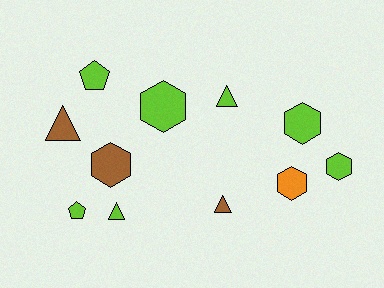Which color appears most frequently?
Lime, with 7 objects.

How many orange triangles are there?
There are no orange triangles.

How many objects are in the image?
There are 11 objects.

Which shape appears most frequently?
Hexagon, with 5 objects.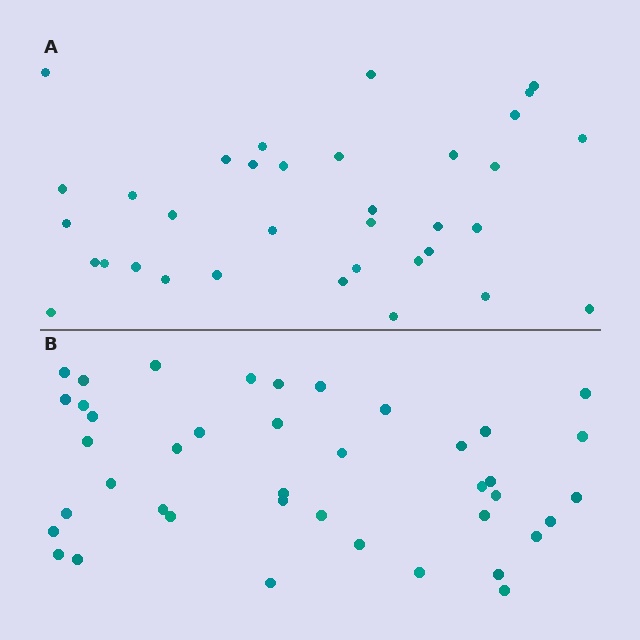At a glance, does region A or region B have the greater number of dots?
Region B (the bottom region) has more dots.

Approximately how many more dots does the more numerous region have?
Region B has about 6 more dots than region A.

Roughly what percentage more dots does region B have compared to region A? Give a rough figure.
About 15% more.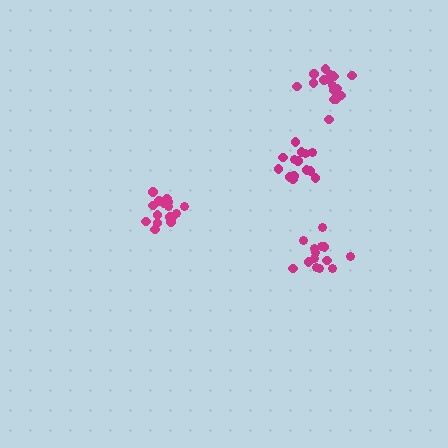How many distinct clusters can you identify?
There are 4 distinct clusters.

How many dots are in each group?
Group 1: 14 dots, Group 2: 14 dots, Group 3: 18 dots, Group 4: 17 dots (63 total).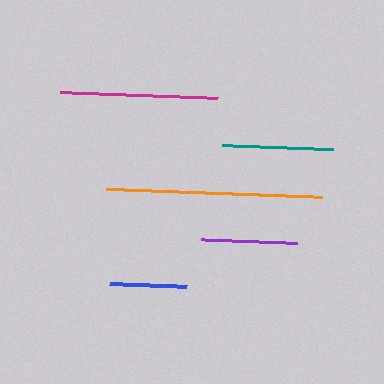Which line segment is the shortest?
The blue line is the shortest at approximately 77 pixels.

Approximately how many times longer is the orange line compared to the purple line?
The orange line is approximately 2.3 times the length of the purple line.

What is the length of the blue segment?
The blue segment is approximately 77 pixels long.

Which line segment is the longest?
The orange line is the longest at approximately 216 pixels.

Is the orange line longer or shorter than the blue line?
The orange line is longer than the blue line.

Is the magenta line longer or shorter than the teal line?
The magenta line is longer than the teal line.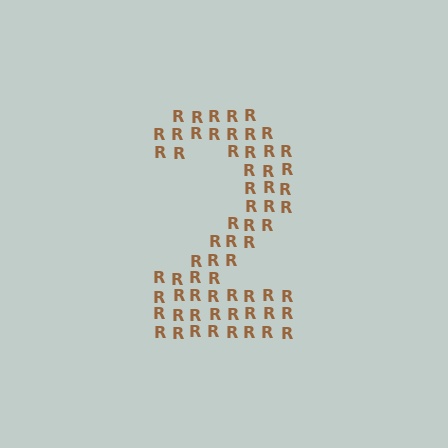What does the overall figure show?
The overall figure shows the digit 2.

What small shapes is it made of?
It is made of small letter R's.